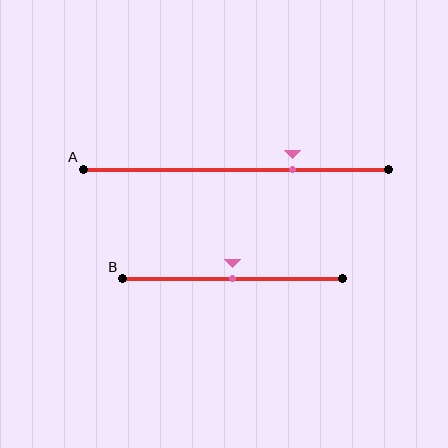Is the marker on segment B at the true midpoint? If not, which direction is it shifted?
Yes, the marker on segment B is at the true midpoint.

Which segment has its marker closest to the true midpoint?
Segment B has its marker closest to the true midpoint.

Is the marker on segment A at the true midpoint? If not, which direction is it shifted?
No, the marker on segment A is shifted to the right by about 19% of the segment length.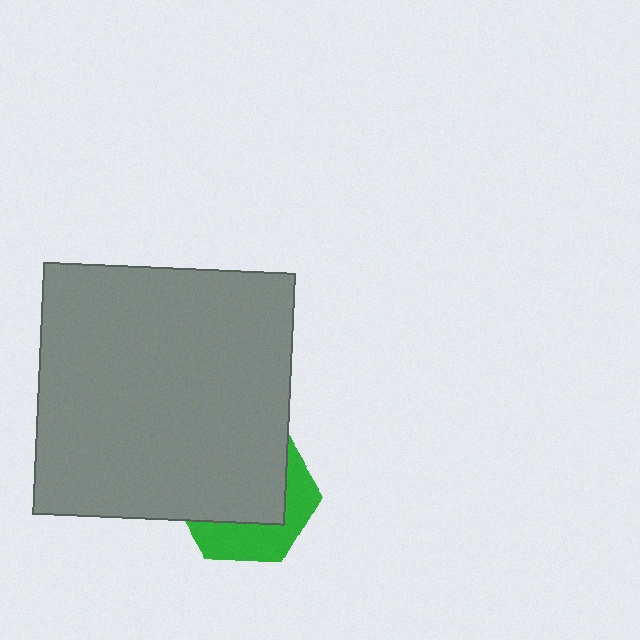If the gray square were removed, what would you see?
You would see the complete green hexagon.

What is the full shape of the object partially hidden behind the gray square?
The partially hidden object is a green hexagon.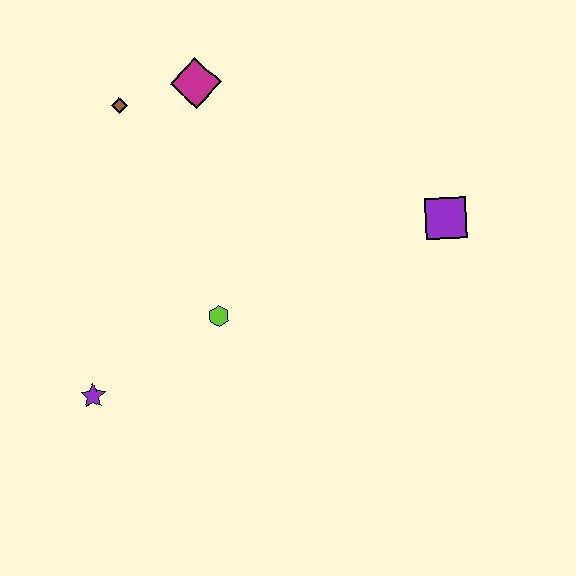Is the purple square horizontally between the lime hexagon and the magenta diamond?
No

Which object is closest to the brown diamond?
The magenta diamond is closest to the brown diamond.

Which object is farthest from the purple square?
The purple star is farthest from the purple square.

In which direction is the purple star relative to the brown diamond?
The purple star is below the brown diamond.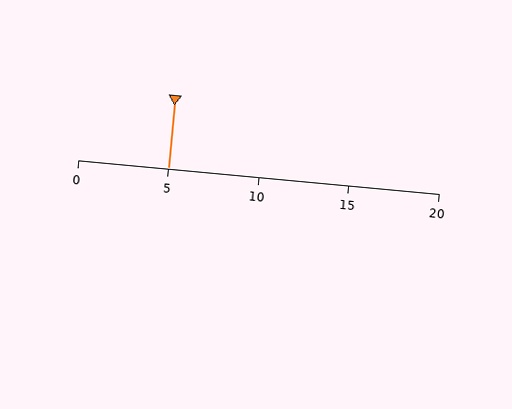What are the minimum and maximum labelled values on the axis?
The axis runs from 0 to 20.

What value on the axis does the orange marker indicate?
The marker indicates approximately 5.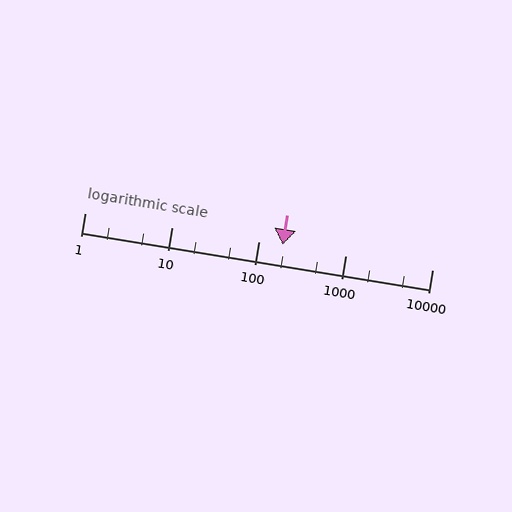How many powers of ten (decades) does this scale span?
The scale spans 4 decades, from 1 to 10000.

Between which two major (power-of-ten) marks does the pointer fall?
The pointer is between 100 and 1000.